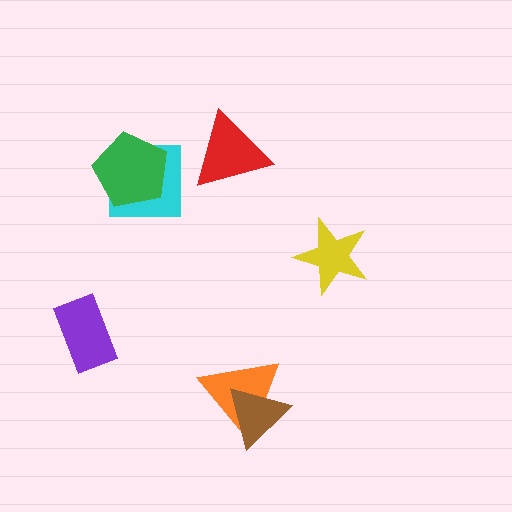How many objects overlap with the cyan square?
1 object overlaps with the cyan square.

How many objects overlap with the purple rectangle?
0 objects overlap with the purple rectangle.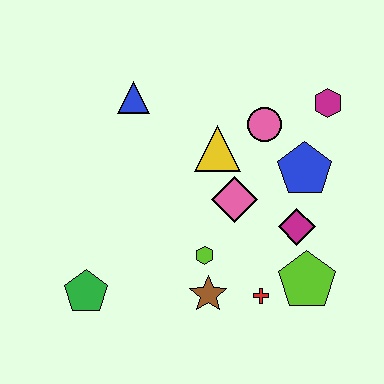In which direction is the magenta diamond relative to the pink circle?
The magenta diamond is below the pink circle.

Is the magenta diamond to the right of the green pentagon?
Yes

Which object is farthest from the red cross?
The blue triangle is farthest from the red cross.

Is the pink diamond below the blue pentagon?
Yes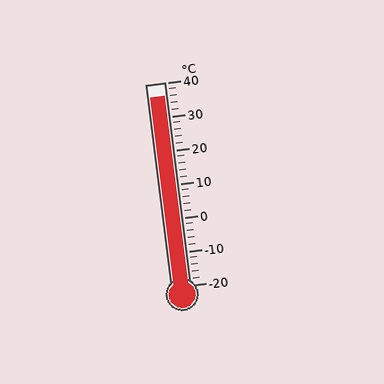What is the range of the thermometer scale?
The thermometer scale ranges from -20°C to 40°C.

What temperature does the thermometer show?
The thermometer shows approximately 36°C.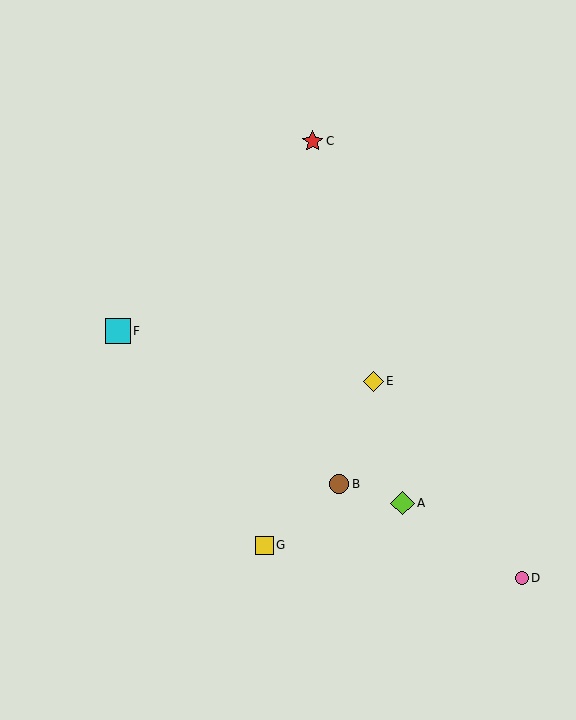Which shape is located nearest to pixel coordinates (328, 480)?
The brown circle (labeled B) at (339, 484) is nearest to that location.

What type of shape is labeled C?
Shape C is a red star.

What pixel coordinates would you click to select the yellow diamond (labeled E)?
Click at (373, 381) to select the yellow diamond E.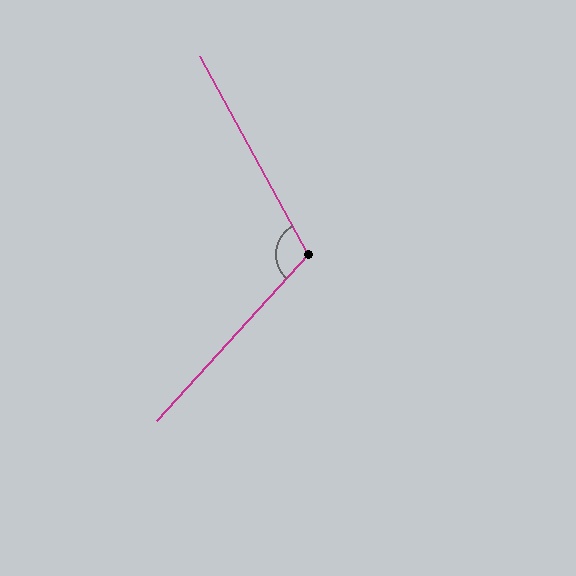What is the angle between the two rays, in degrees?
Approximately 109 degrees.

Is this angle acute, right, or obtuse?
It is obtuse.